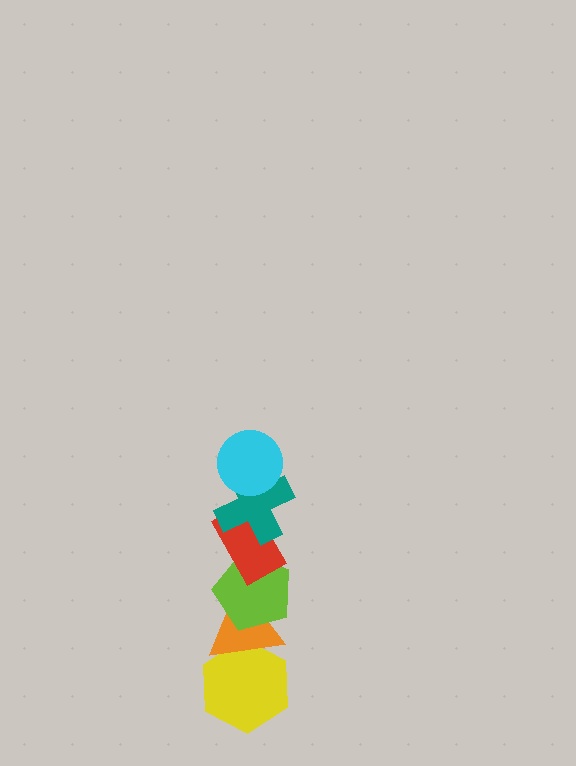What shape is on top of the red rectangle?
The teal cross is on top of the red rectangle.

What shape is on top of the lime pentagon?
The red rectangle is on top of the lime pentagon.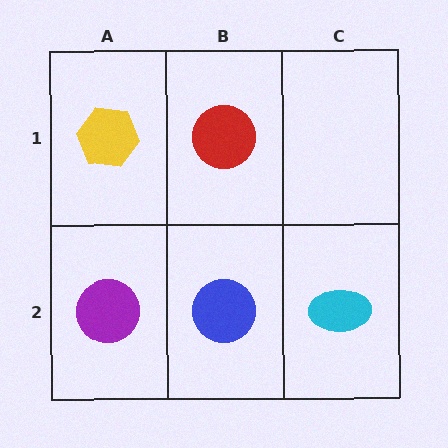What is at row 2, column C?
A cyan ellipse.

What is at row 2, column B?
A blue circle.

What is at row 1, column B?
A red circle.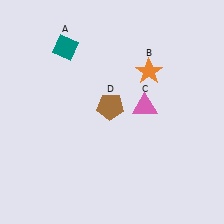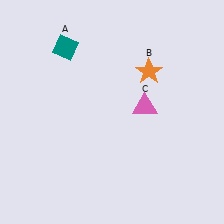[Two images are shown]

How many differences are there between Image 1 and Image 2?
There is 1 difference between the two images.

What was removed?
The brown pentagon (D) was removed in Image 2.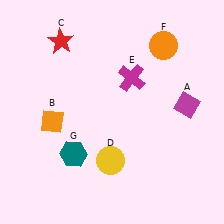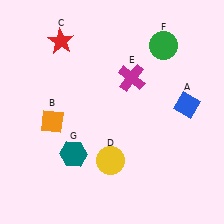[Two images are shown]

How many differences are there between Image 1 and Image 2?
There are 2 differences between the two images.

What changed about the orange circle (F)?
In Image 1, F is orange. In Image 2, it changed to green.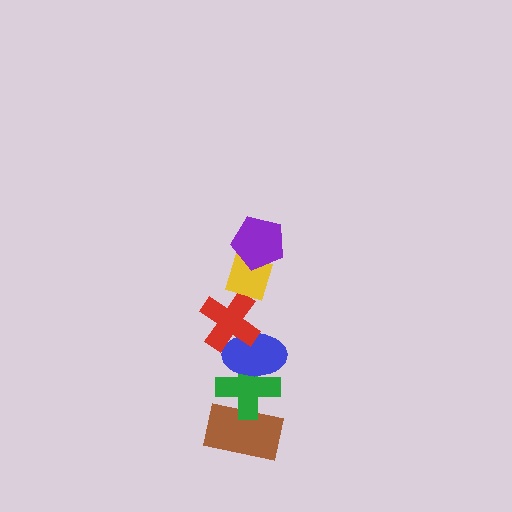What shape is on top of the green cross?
The blue ellipse is on top of the green cross.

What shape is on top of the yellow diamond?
The purple pentagon is on top of the yellow diamond.